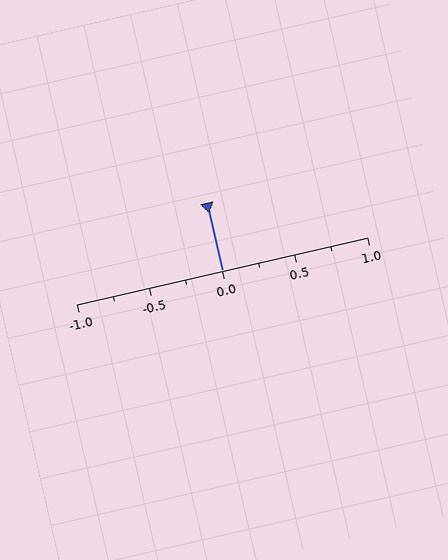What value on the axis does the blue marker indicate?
The marker indicates approximately 0.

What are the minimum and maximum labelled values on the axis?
The axis runs from -1.0 to 1.0.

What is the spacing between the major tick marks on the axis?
The major ticks are spaced 0.5 apart.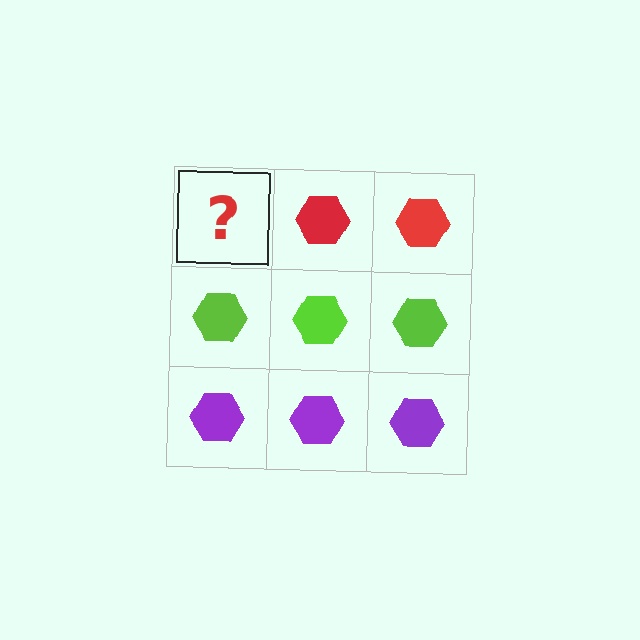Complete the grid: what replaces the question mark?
The question mark should be replaced with a red hexagon.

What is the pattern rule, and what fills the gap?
The rule is that each row has a consistent color. The gap should be filled with a red hexagon.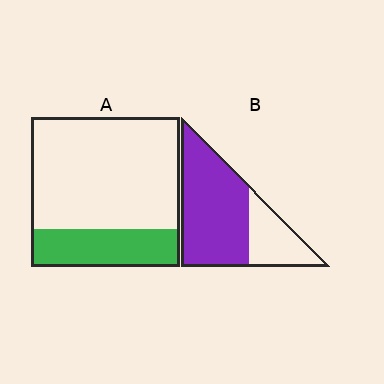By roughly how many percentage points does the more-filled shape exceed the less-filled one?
By roughly 45 percentage points (B over A).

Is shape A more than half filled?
No.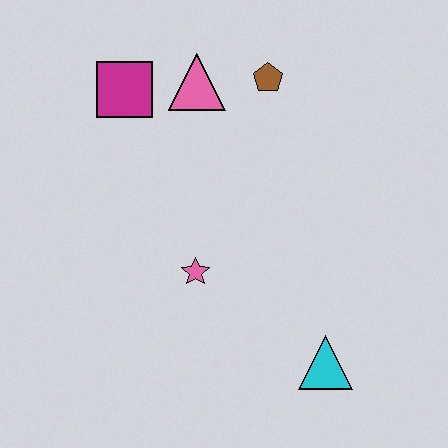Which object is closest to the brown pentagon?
The pink triangle is closest to the brown pentagon.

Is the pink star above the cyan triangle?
Yes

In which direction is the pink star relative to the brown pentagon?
The pink star is below the brown pentagon.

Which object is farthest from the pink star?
The brown pentagon is farthest from the pink star.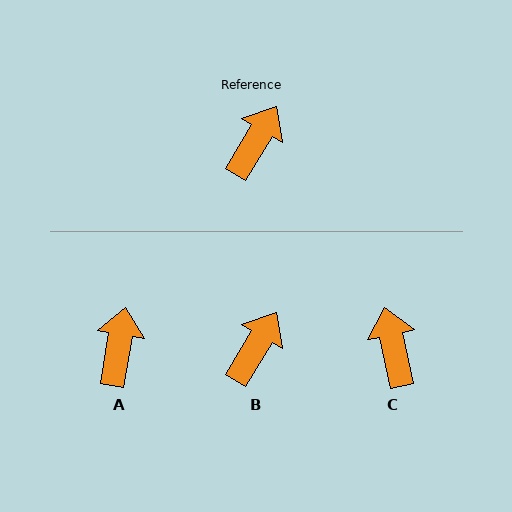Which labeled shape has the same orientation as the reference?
B.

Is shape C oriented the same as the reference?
No, it is off by about 43 degrees.